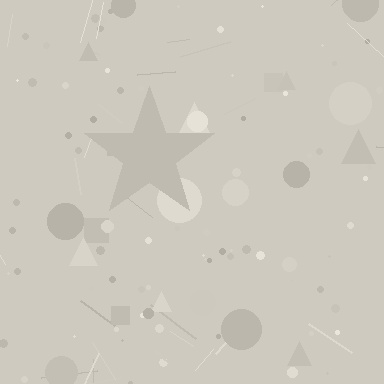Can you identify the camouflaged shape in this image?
The camouflaged shape is a star.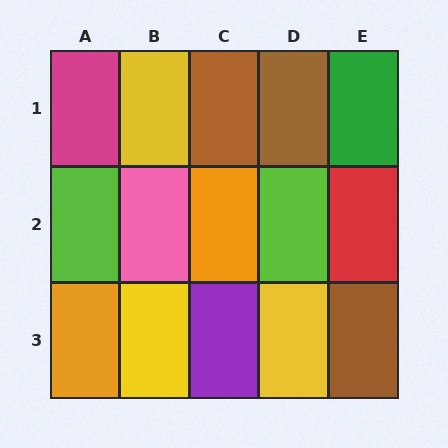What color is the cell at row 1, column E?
Green.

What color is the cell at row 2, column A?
Lime.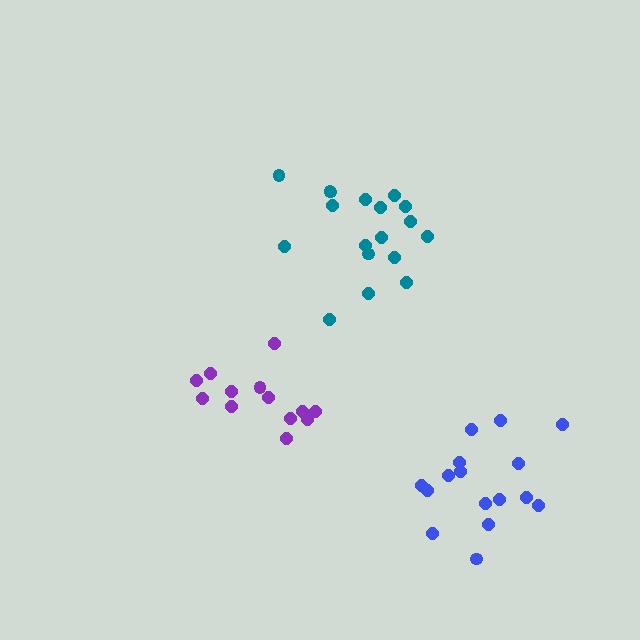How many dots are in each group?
Group 1: 13 dots, Group 2: 16 dots, Group 3: 18 dots (47 total).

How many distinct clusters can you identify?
There are 3 distinct clusters.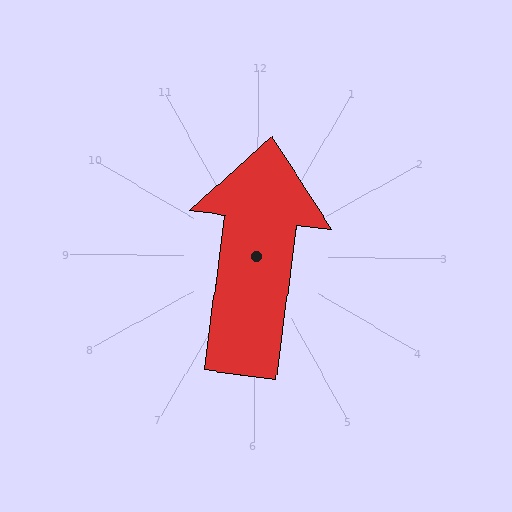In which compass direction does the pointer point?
North.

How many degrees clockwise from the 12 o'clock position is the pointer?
Approximately 7 degrees.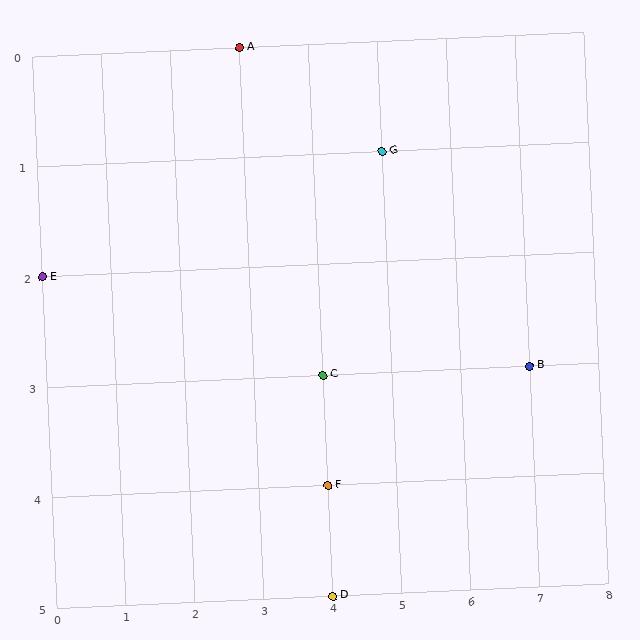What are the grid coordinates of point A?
Point A is at grid coordinates (3, 0).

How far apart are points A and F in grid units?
Points A and F are 1 column and 4 rows apart (about 4.1 grid units diagonally).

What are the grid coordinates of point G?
Point G is at grid coordinates (5, 1).